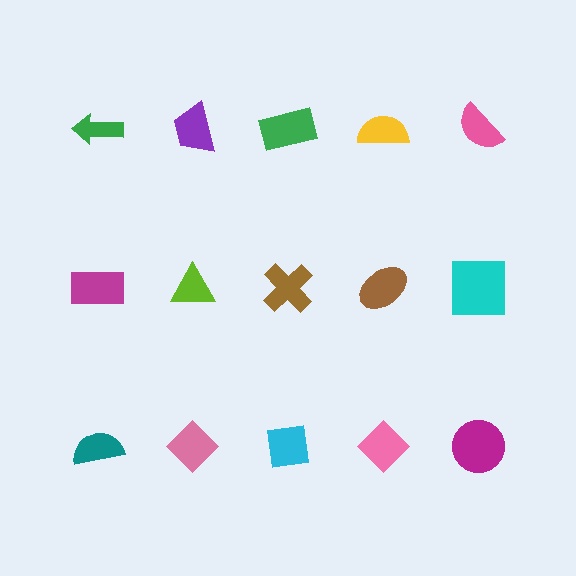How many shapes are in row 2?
5 shapes.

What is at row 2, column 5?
A cyan square.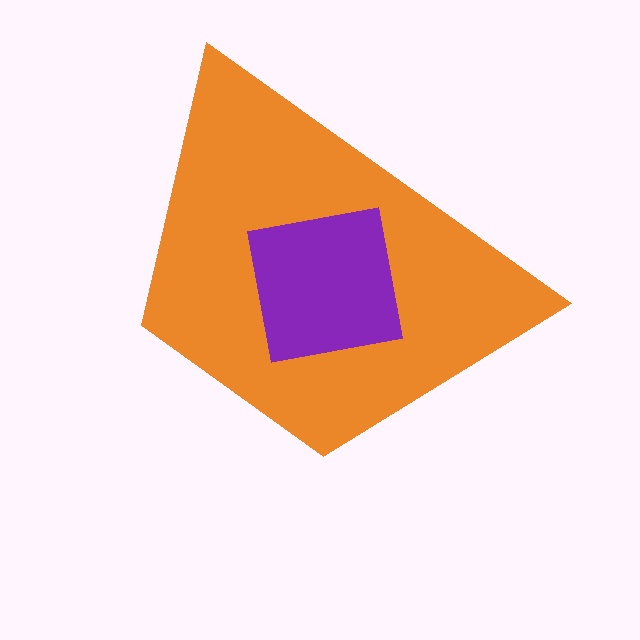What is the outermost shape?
The orange trapezoid.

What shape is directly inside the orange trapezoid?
The purple square.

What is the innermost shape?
The purple square.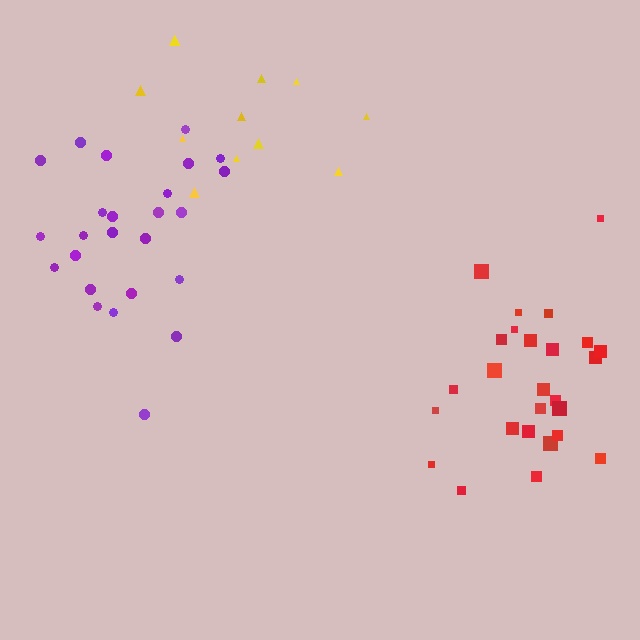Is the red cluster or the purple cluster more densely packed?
Red.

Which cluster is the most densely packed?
Red.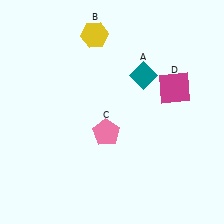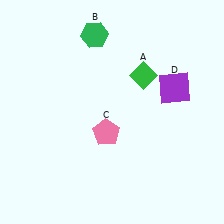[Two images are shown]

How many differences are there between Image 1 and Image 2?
There are 3 differences between the two images.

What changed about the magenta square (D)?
In Image 1, D is magenta. In Image 2, it changed to purple.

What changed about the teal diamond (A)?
In Image 1, A is teal. In Image 2, it changed to green.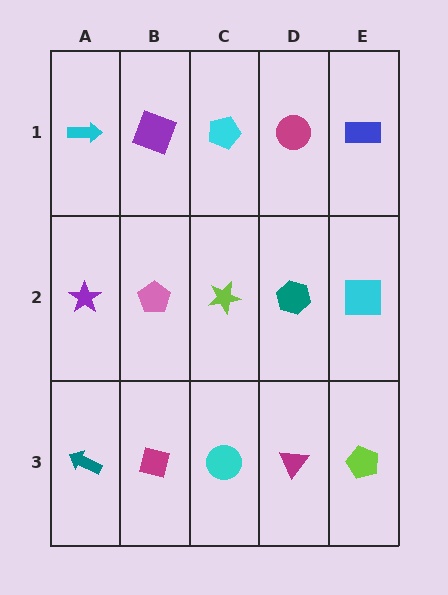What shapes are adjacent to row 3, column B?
A pink pentagon (row 2, column B), a teal arrow (row 3, column A), a cyan circle (row 3, column C).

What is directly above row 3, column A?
A purple star.